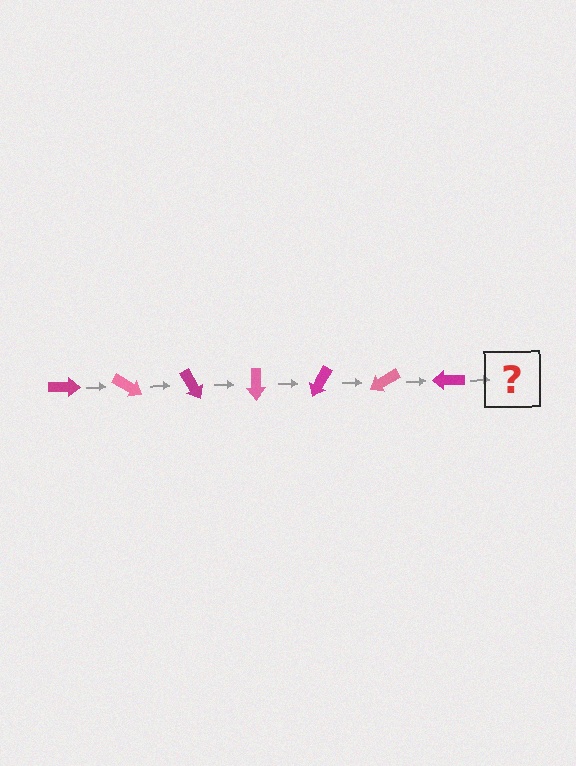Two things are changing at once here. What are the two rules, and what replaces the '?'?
The two rules are that it rotates 30 degrees each step and the color cycles through magenta and pink. The '?' should be a pink arrow, rotated 210 degrees from the start.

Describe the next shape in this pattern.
It should be a pink arrow, rotated 210 degrees from the start.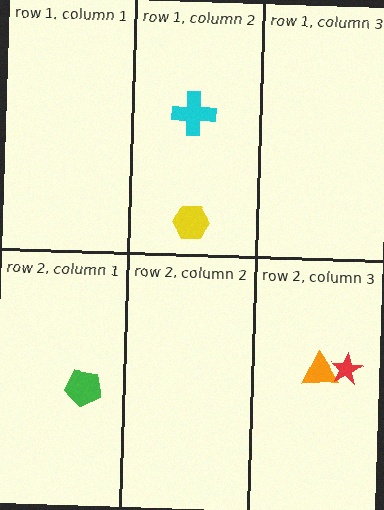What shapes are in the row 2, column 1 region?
The green pentagon.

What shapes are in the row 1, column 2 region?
The yellow hexagon, the cyan cross.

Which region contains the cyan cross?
The row 1, column 2 region.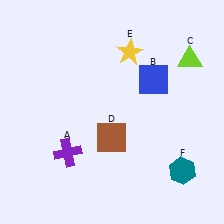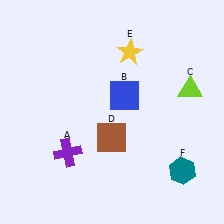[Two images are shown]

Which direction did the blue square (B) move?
The blue square (B) moved left.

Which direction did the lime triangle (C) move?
The lime triangle (C) moved down.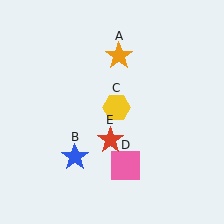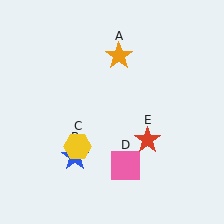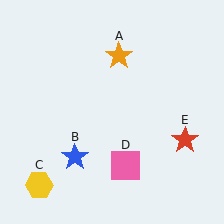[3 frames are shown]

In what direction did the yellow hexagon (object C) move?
The yellow hexagon (object C) moved down and to the left.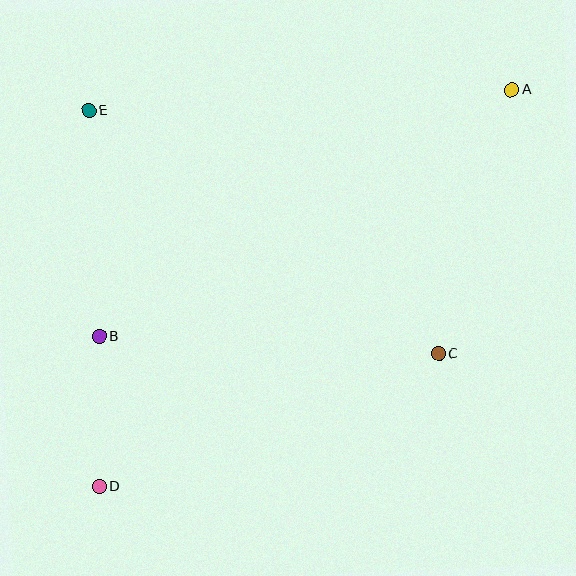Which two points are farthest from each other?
Points A and D are farthest from each other.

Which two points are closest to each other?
Points B and D are closest to each other.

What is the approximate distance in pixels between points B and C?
The distance between B and C is approximately 340 pixels.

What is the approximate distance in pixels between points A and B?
The distance between A and B is approximately 481 pixels.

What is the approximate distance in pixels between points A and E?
The distance between A and E is approximately 423 pixels.